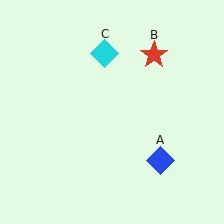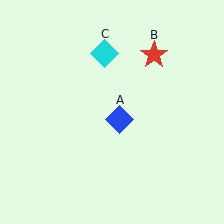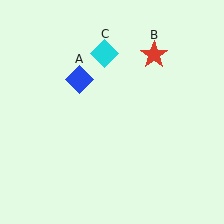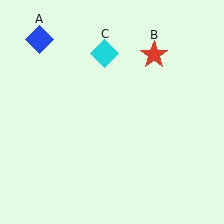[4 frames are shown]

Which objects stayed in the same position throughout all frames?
Red star (object B) and cyan diamond (object C) remained stationary.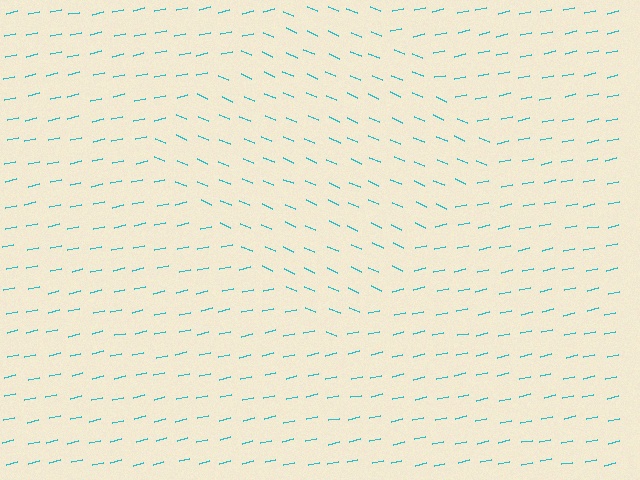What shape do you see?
I see a diamond.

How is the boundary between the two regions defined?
The boundary is defined purely by a change in line orientation (approximately 35 degrees difference). All lines are the same color and thickness.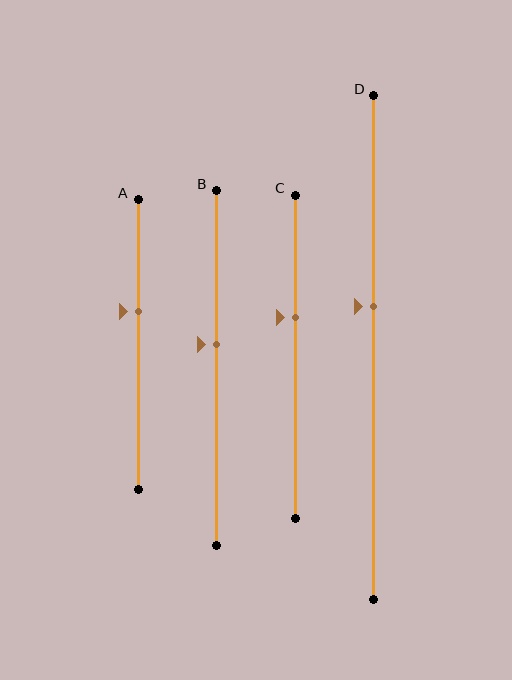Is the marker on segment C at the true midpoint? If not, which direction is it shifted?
No, the marker on segment C is shifted upward by about 12% of the segment length.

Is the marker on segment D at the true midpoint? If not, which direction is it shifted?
No, the marker on segment D is shifted upward by about 8% of the segment length.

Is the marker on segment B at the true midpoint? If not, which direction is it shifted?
No, the marker on segment B is shifted upward by about 7% of the segment length.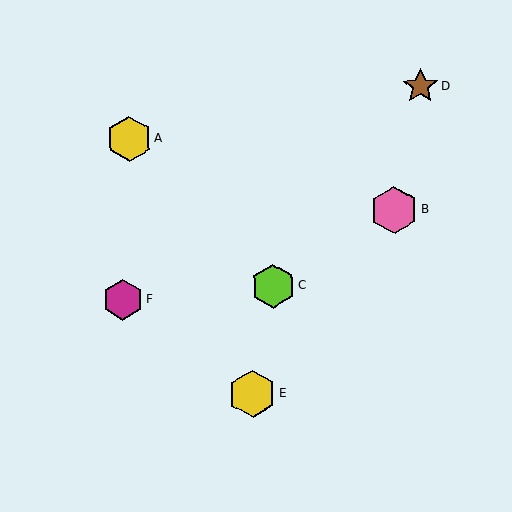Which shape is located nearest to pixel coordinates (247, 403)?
The yellow hexagon (labeled E) at (252, 394) is nearest to that location.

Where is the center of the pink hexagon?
The center of the pink hexagon is at (394, 210).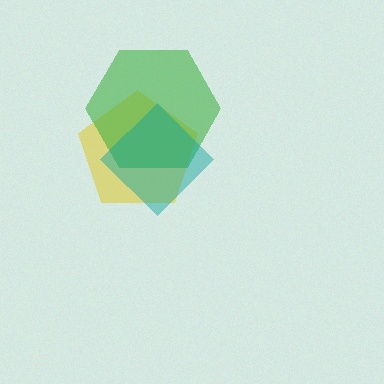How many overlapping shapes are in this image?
There are 3 overlapping shapes in the image.